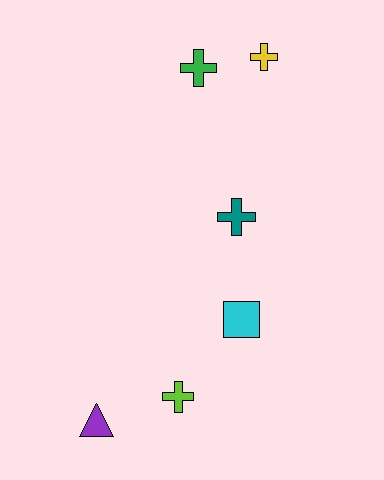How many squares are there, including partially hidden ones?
There is 1 square.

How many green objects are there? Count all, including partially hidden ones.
There is 1 green object.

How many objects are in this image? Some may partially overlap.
There are 6 objects.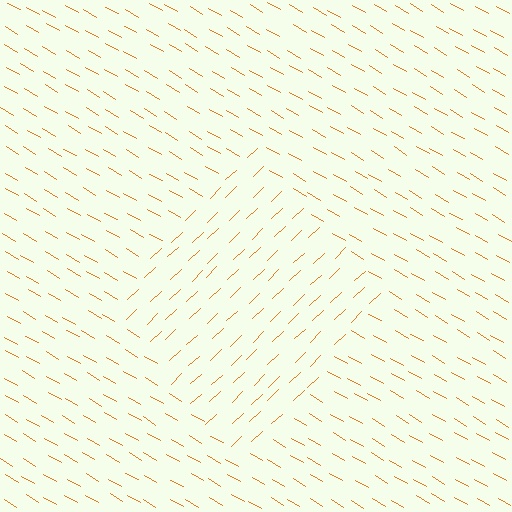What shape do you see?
I see a diamond.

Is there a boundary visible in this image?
Yes, there is a texture boundary formed by a change in line orientation.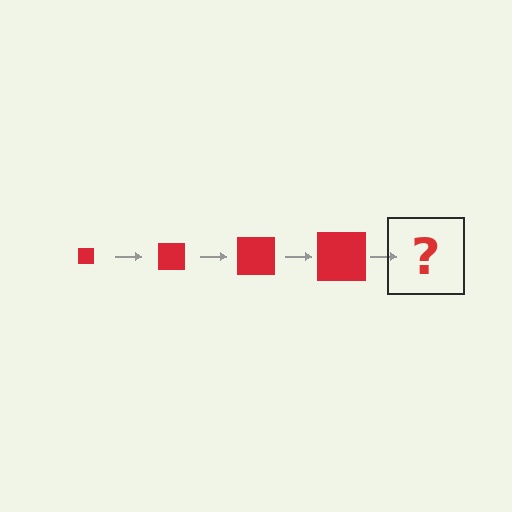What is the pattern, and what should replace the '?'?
The pattern is that the square gets progressively larger each step. The '?' should be a red square, larger than the previous one.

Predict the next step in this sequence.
The next step is a red square, larger than the previous one.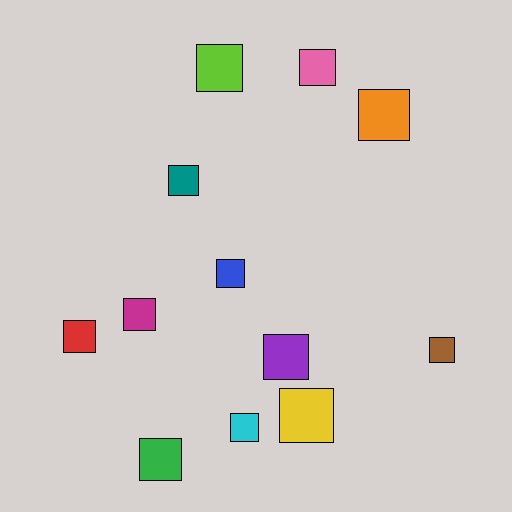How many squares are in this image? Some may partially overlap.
There are 12 squares.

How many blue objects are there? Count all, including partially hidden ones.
There is 1 blue object.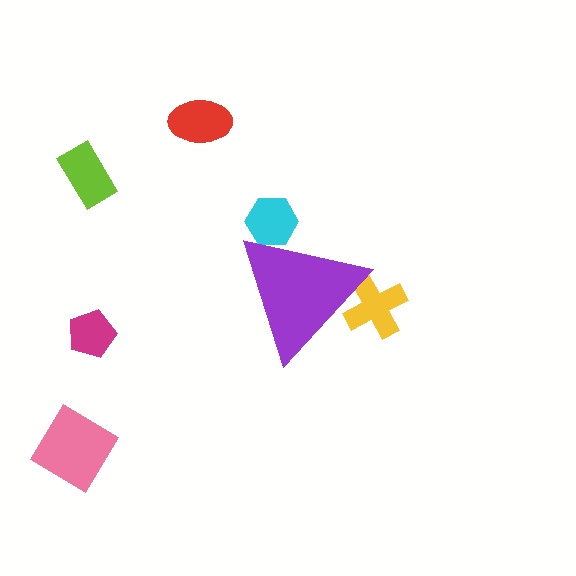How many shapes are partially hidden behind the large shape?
2 shapes are partially hidden.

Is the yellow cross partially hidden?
Yes, the yellow cross is partially hidden behind the purple triangle.